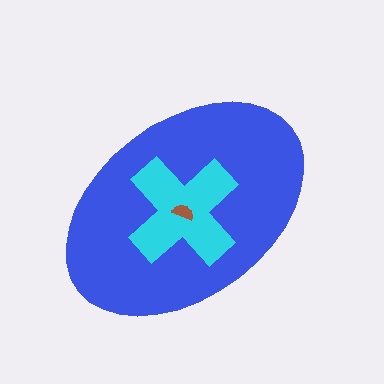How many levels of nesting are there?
3.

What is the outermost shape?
The blue ellipse.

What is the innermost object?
The brown semicircle.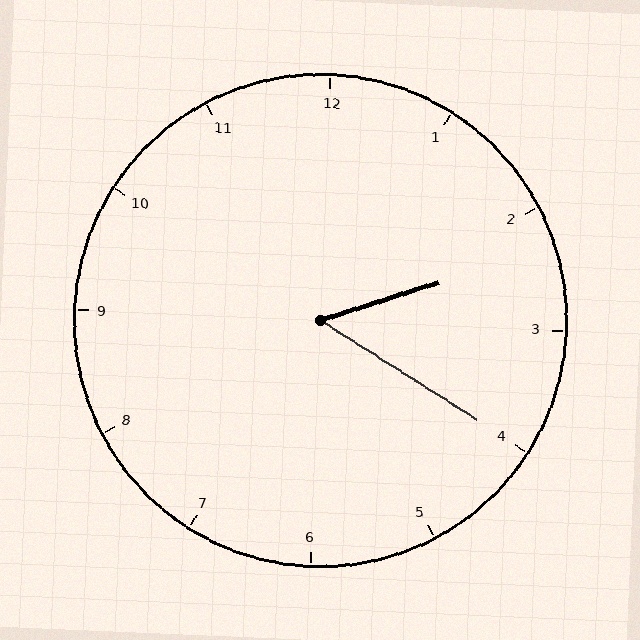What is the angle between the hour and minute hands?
Approximately 50 degrees.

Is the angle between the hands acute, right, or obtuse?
It is acute.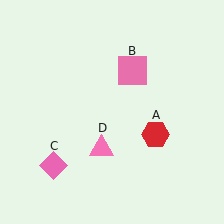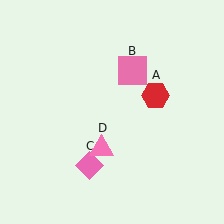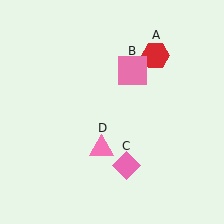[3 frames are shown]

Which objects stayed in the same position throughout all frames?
Pink square (object B) and pink triangle (object D) remained stationary.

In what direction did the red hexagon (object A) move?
The red hexagon (object A) moved up.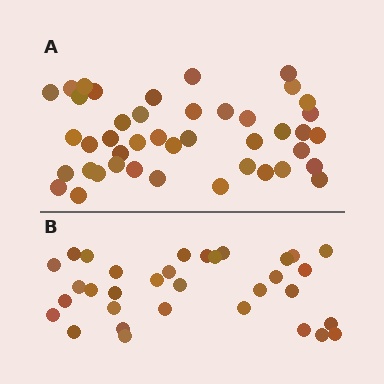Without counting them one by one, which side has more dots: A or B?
Region A (the top region) has more dots.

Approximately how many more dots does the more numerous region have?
Region A has roughly 10 or so more dots than region B.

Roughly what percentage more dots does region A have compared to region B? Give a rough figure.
About 30% more.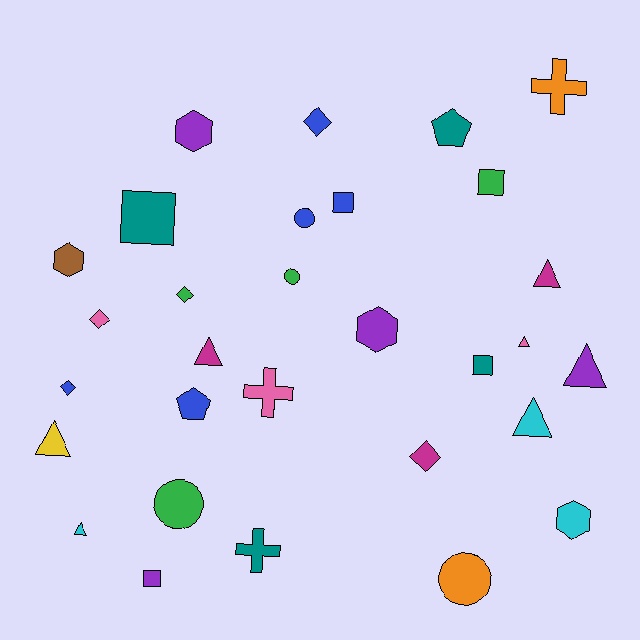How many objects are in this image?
There are 30 objects.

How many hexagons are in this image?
There are 4 hexagons.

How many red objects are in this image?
There are no red objects.